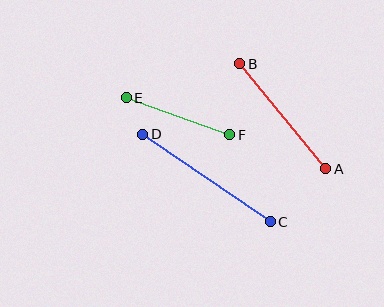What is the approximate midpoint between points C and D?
The midpoint is at approximately (206, 178) pixels.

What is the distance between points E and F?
The distance is approximately 110 pixels.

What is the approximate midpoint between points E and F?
The midpoint is at approximately (178, 116) pixels.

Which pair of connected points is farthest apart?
Points C and D are farthest apart.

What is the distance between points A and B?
The distance is approximately 136 pixels.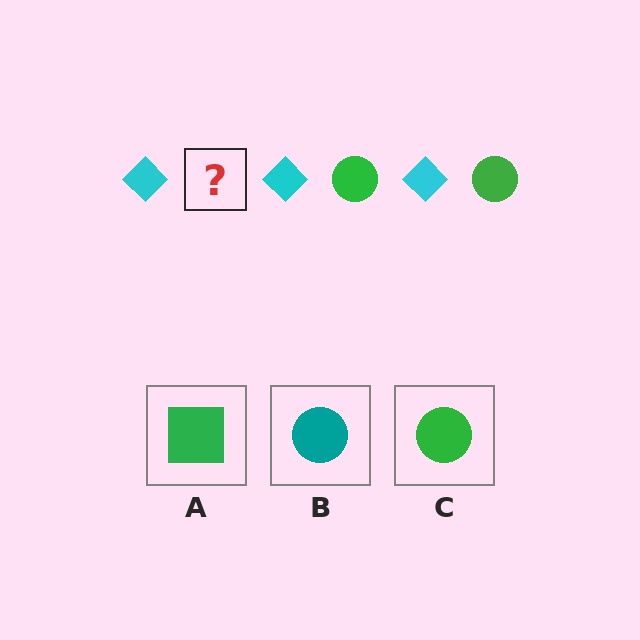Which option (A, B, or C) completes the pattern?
C.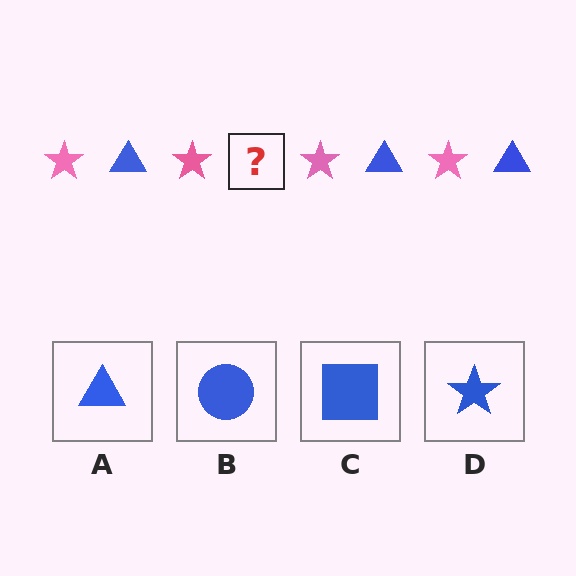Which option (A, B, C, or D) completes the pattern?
A.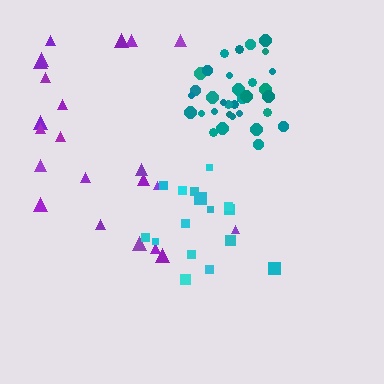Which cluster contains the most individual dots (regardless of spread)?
Teal (34).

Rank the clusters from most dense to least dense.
teal, cyan, purple.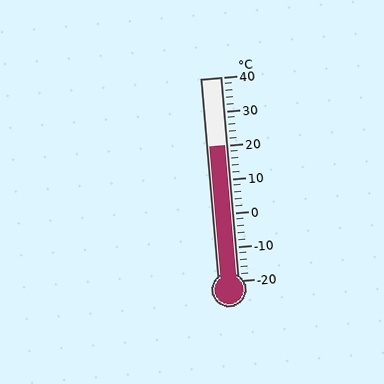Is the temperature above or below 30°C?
The temperature is below 30°C.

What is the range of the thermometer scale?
The thermometer scale ranges from -20°C to 40°C.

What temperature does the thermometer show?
The thermometer shows approximately 20°C.